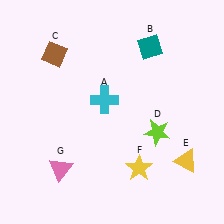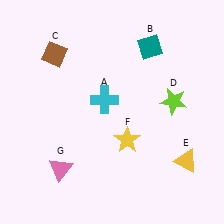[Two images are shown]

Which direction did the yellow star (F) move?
The yellow star (F) moved up.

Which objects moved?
The objects that moved are: the lime star (D), the yellow star (F).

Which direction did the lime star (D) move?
The lime star (D) moved up.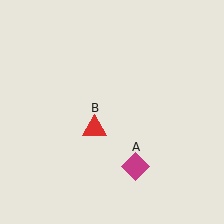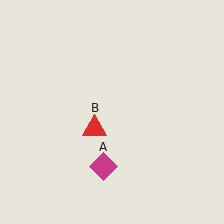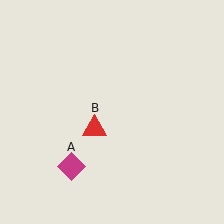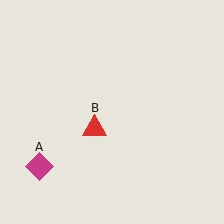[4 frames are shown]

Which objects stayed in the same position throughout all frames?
Red triangle (object B) remained stationary.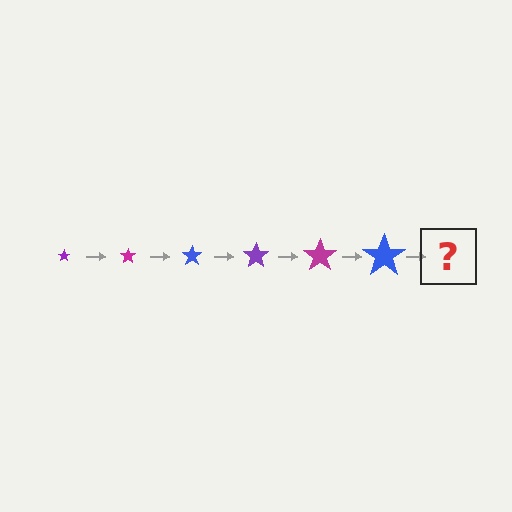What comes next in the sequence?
The next element should be a purple star, larger than the previous one.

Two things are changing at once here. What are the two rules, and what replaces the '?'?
The two rules are that the star grows larger each step and the color cycles through purple, magenta, and blue. The '?' should be a purple star, larger than the previous one.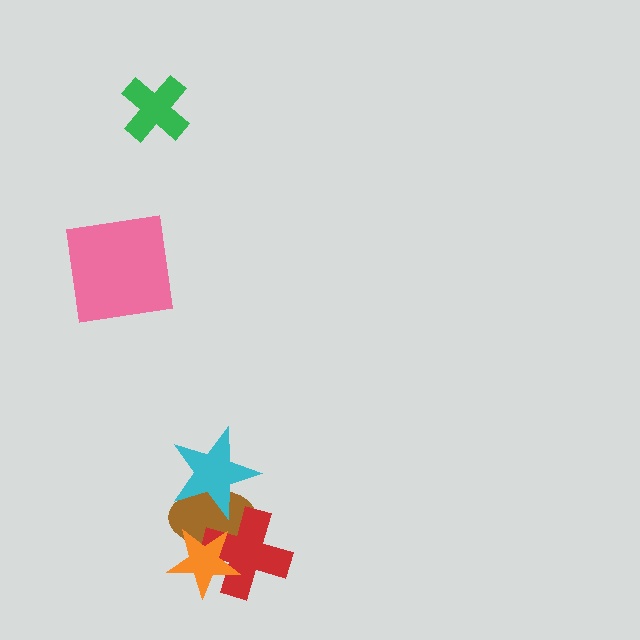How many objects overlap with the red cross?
2 objects overlap with the red cross.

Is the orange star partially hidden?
No, no other shape covers it.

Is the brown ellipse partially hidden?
Yes, it is partially covered by another shape.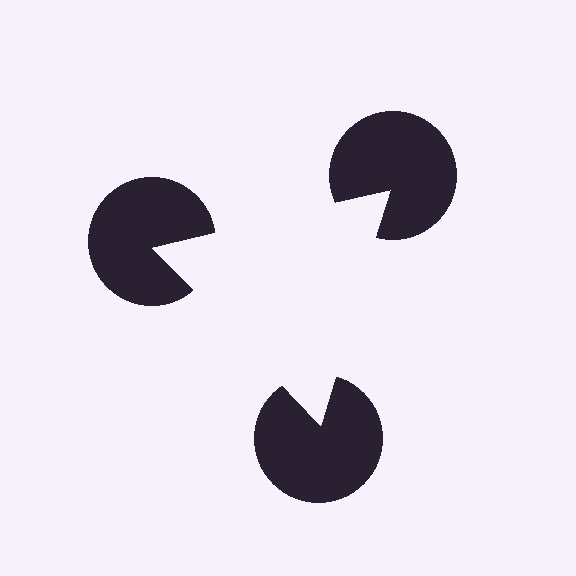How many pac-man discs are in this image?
There are 3 — one at each vertex of the illusory triangle.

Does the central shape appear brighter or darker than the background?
It typically appears slightly brighter than the background, even though no actual brightness change is drawn.